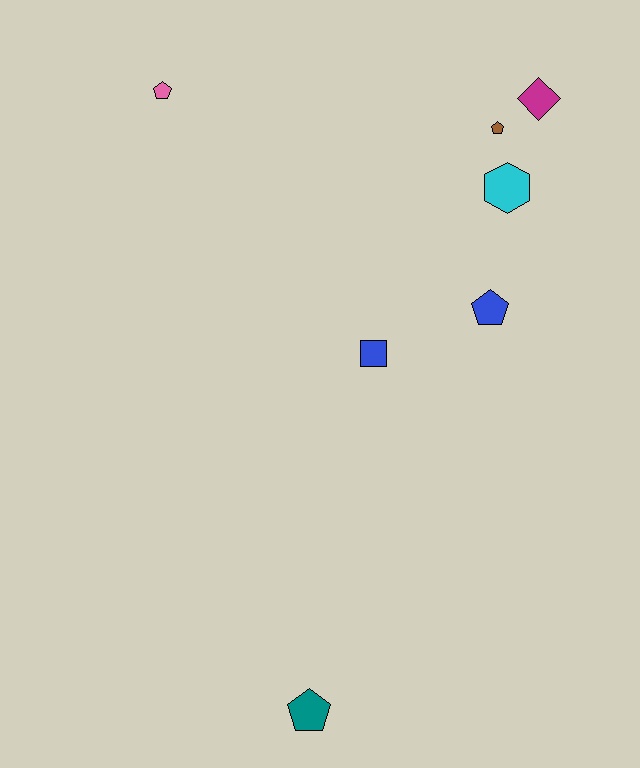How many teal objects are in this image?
There is 1 teal object.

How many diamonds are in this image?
There is 1 diamond.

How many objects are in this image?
There are 7 objects.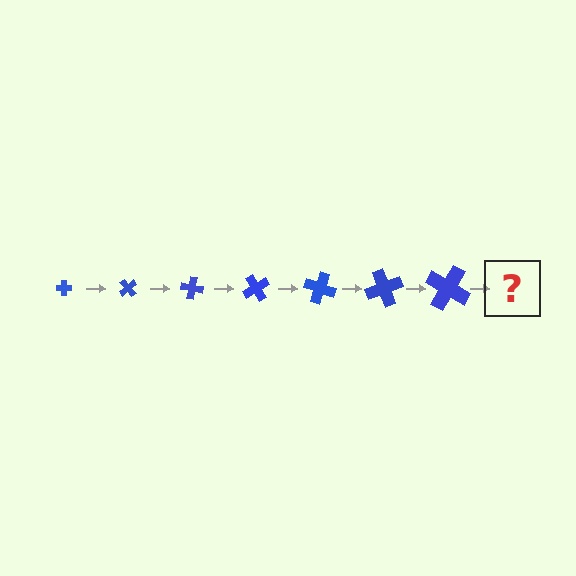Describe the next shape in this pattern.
It should be a cross, larger than the previous one and rotated 350 degrees from the start.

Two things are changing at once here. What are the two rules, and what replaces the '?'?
The two rules are that the cross grows larger each step and it rotates 50 degrees each step. The '?' should be a cross, larger than the previous one and rotated 350 degrees from the start.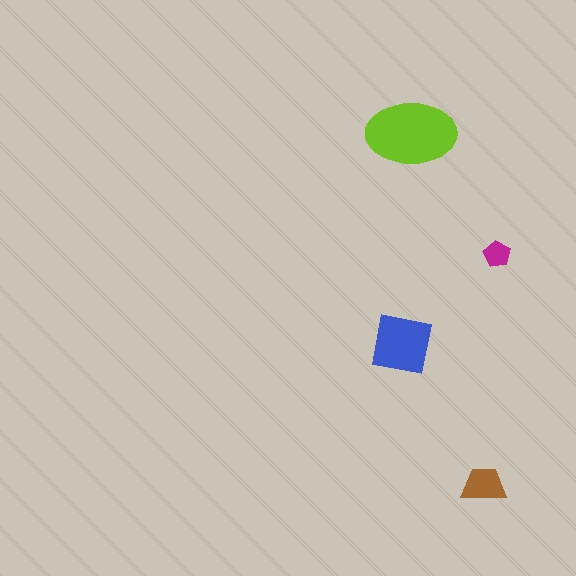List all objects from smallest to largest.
The magenta pentagon, the brown trapezoid, the blue square, the lime ellipse.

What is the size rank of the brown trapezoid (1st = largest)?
3rd.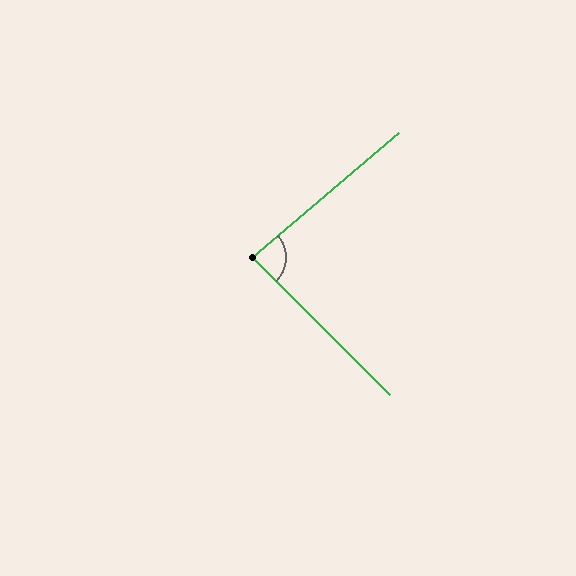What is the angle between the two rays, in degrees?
Approximately 86 degrees.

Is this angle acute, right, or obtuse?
It is approximately a right angle.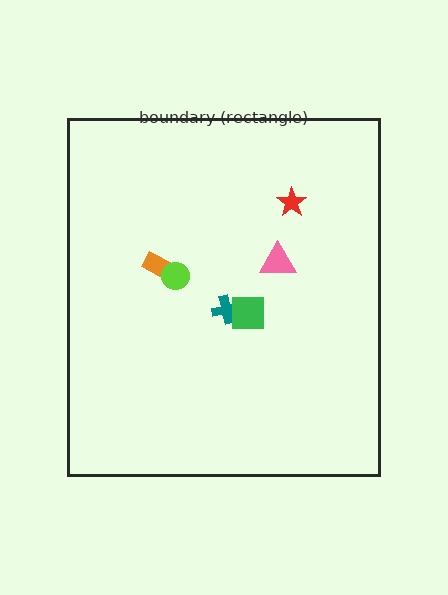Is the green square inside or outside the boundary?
Inside.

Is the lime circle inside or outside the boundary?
Inside.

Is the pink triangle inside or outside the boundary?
Inside.